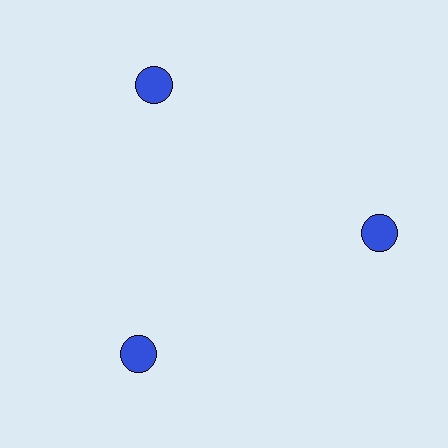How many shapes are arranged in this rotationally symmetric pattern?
There are 3 shapes, arranged in 3 groups of 1.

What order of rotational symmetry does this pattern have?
This pattern has 3-fold rotational symmetry.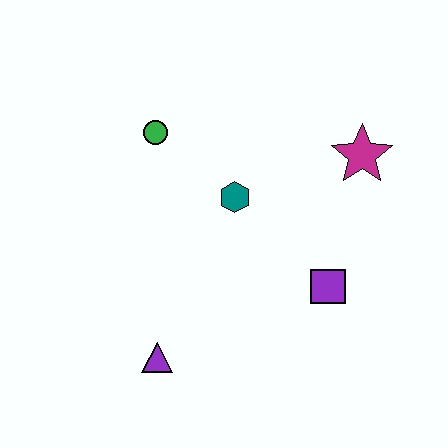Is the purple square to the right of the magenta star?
No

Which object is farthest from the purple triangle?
The magenta star is farthest from the purple triangle.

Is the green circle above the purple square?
Yes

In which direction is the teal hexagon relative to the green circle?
The teal hexagon is to the right of the green circle.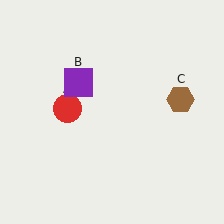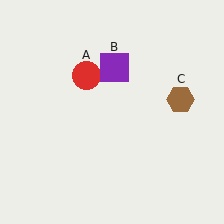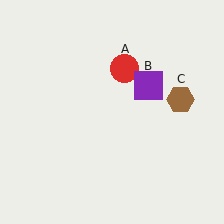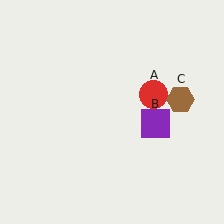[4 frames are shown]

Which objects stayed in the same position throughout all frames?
Brown hexagon (object C) remained stationary.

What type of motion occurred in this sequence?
The red circle (object A), purple square (object B) rotated clockwise around the center of the scene.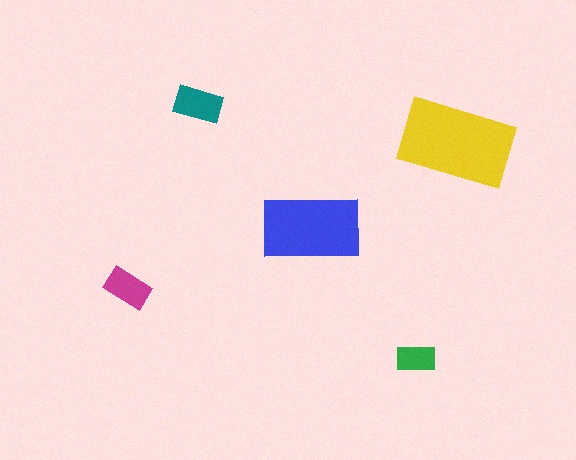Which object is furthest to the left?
The magenta rectangle is leftmost.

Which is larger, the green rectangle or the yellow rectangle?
The yellow one.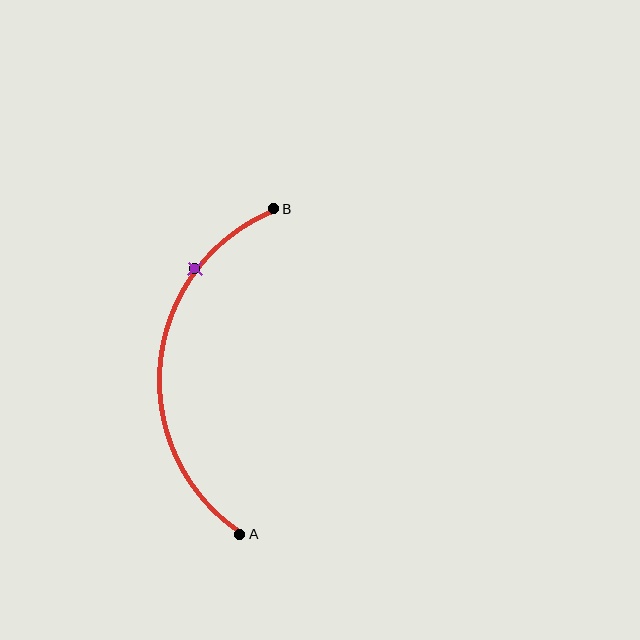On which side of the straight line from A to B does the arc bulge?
The arc bulges to the left of the straight line connecting A and B.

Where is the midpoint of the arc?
The arc midpoint is the point on the curve farthest from the straight line joining A and B. It sits to the left of that line.